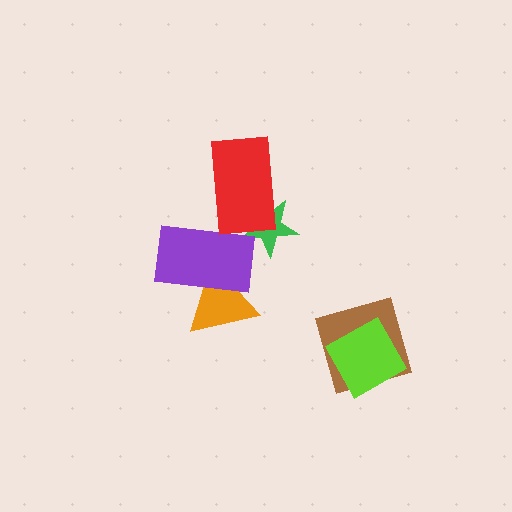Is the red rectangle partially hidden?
No, no other shape covers it.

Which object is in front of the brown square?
The lime square is in front of the brown square.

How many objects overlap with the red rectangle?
2 objects overlap with the red rectangle.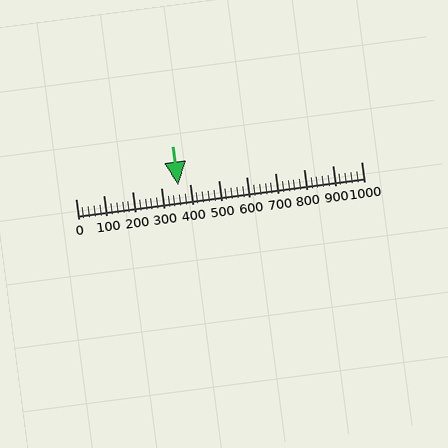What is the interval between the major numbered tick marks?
The major tick marks are spaced 100 units apart.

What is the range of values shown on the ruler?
The ruler shows values from 0 to 1000.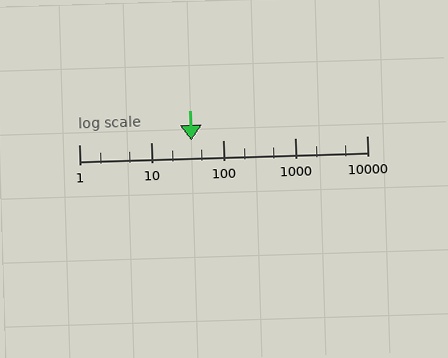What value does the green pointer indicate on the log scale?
The pointer indicates approximately 36.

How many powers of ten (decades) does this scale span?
The scale spans 4 decades, from 1 to 10000.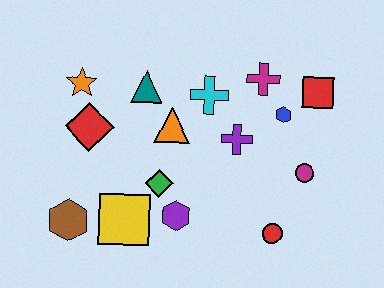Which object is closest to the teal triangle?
The orange triangle is closest to the teal triangle.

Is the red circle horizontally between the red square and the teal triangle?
Yes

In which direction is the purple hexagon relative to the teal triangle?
The purple hexagon is below the teal triangle.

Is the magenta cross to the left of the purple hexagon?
No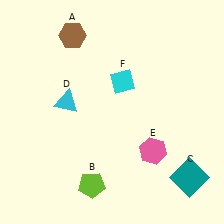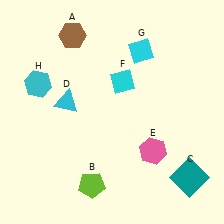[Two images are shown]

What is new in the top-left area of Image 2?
A cyan hexagon (H) was added in the top-left area of Image 2.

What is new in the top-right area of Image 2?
A cyan diamond (G) was added in the top-right area of Image 2.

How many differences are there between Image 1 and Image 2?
There are 2 differences between the two images.